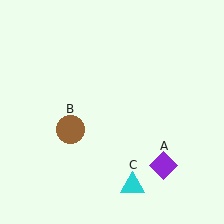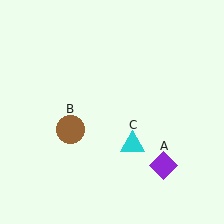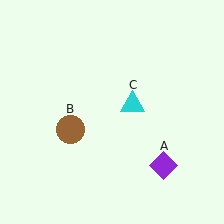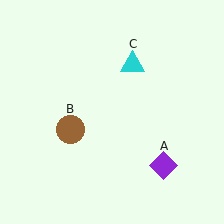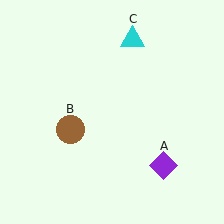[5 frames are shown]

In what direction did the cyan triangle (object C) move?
The cyan triangle (object C) moved up.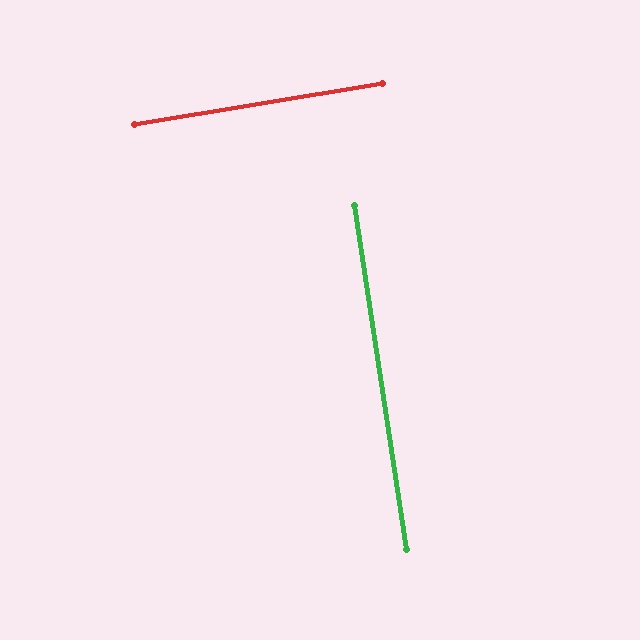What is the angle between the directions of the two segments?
Approximately 89 degrees.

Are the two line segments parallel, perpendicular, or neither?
Perpendicular — they meet at approximately 89°.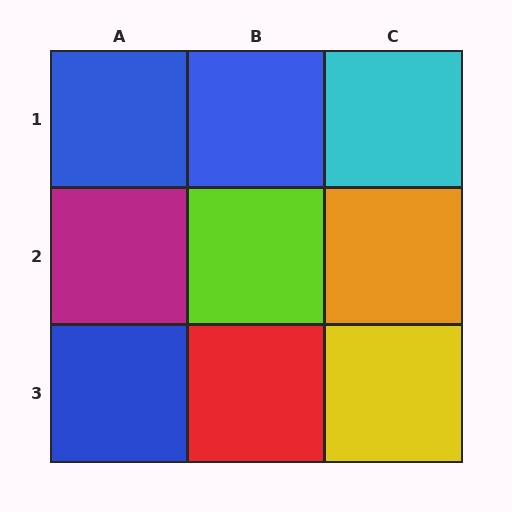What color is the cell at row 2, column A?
Magenta.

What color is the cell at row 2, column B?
Lime.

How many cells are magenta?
1 cell is magenta.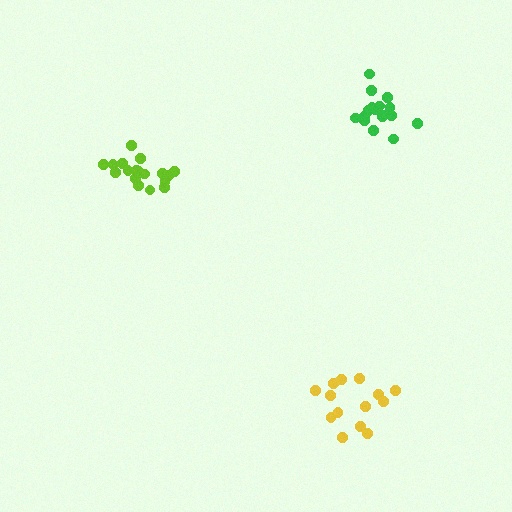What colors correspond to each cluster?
The clusters are colored: yellow, lime, green.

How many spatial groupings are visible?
There are 3 spatial groupings.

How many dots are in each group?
Group 1: 14 dots, Group 2: 18 dots, Group 3: 17 dots (49 total).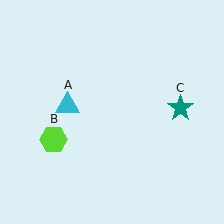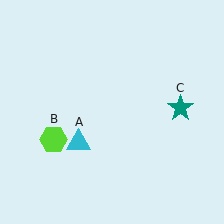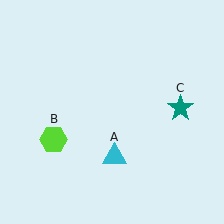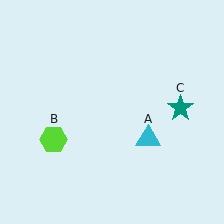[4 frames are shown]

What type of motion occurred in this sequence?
The cyan triangle (object A) rotated counterclockwise around the center of the scene.